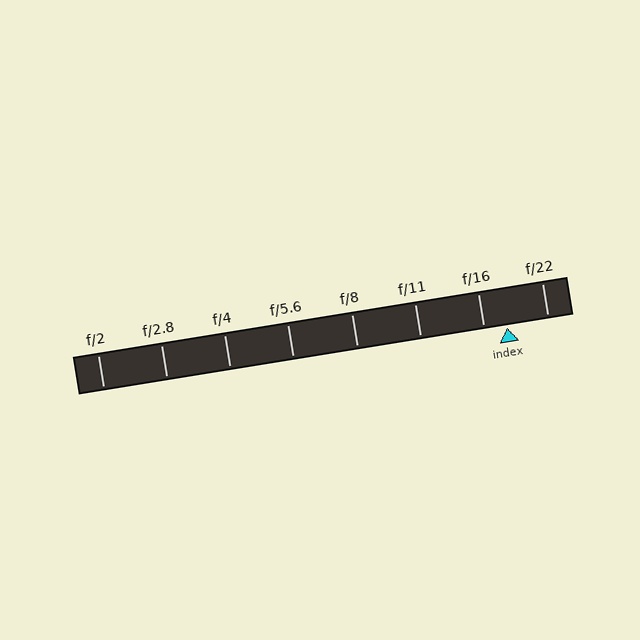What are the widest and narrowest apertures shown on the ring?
The widest aperture shown is f/2 and the narrowest is f/22.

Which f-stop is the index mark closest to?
The index mark is closest to f/16.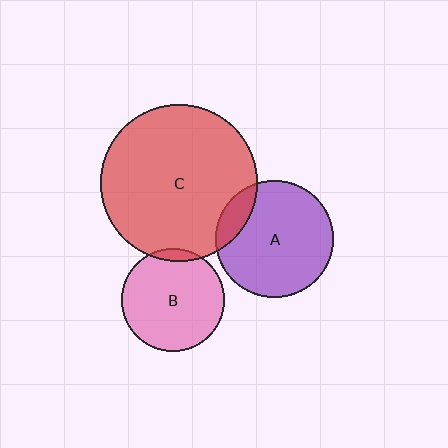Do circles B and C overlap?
Yes.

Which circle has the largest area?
Circle C (red).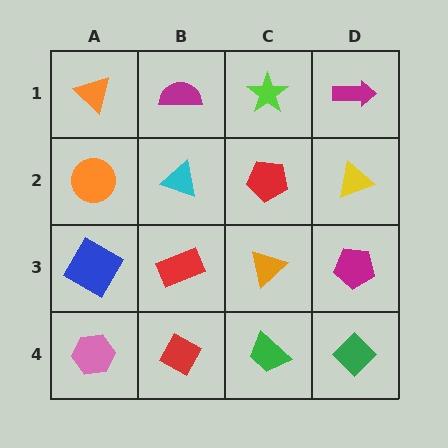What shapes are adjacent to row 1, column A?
An orange circle (row 2, column A), a magenta semicircle (row 1, column B).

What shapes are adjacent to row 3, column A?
An orange circle (row 2, column A), a pink hexagon (row 4, column A), a red rectangle (row 3, column B).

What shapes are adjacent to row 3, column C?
A red pentagon (row 2, column C), a green trapezoid (row 4, column C), a red rectangle (row 3, column B), a magenta pentagon (row 3, column D).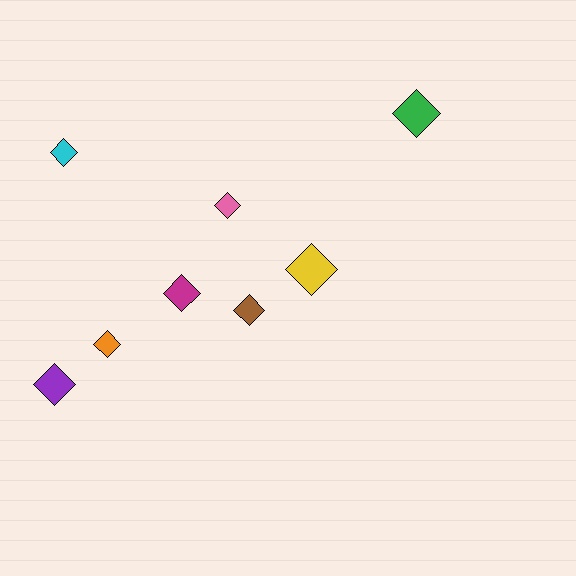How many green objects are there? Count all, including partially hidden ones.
There is 1 green object.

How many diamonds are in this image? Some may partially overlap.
There are 8 diamonds.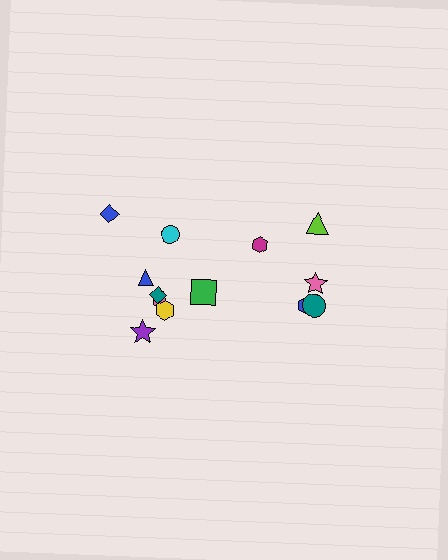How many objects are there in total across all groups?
There are 13 objects.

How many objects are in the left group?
There are 8 objects.